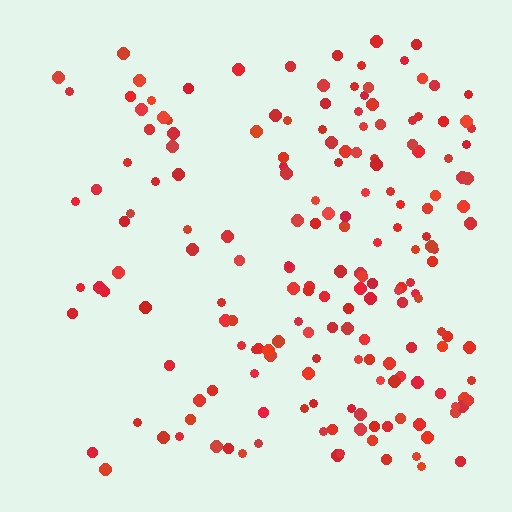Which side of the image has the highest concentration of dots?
The right.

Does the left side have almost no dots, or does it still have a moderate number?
Still a moderate number, just noticeably fewer than the right.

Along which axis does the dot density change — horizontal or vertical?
Horizontal.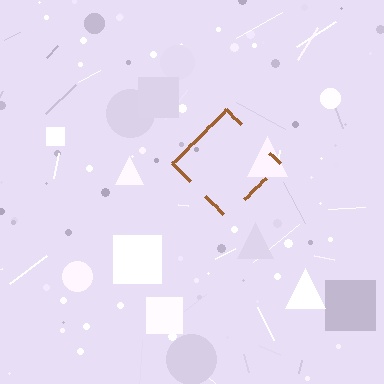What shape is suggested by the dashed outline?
The dashed outline suggests a diamond.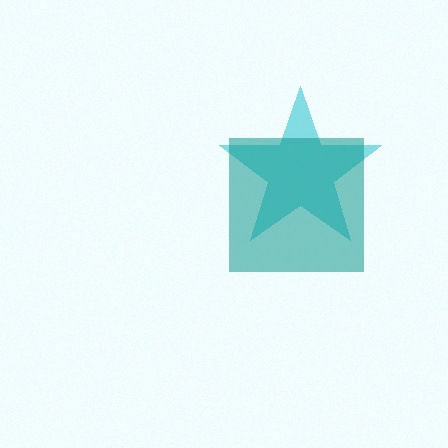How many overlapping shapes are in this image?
There are 2 overlapping shapes in the image.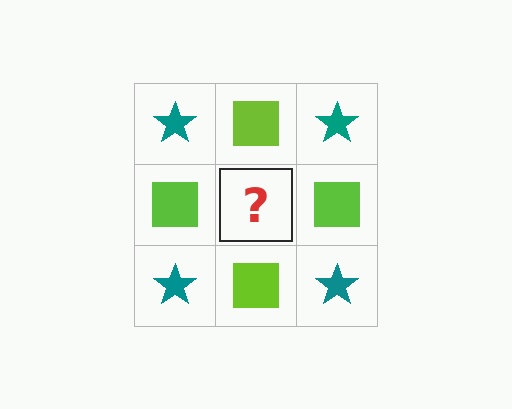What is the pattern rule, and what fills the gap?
The rule is that it alternates teal star and lime square in a checkerboard pattern. The gap should be filled with a teal star.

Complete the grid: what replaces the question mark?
The question mark should be replaced with a teal star.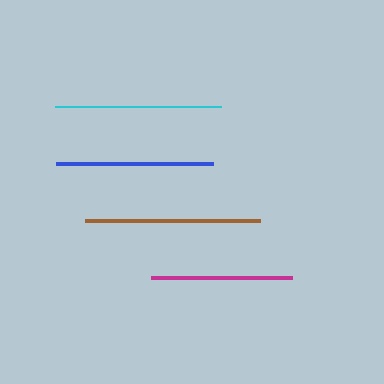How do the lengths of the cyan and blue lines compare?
The cyan and blue lines are approximately the same length.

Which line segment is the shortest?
The magenta line is the shortest at approximately 141 pixels.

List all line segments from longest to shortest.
From longest to shortest: brown, cyan, blue, magenta.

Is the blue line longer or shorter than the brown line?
The brown line is longer than the blue line.